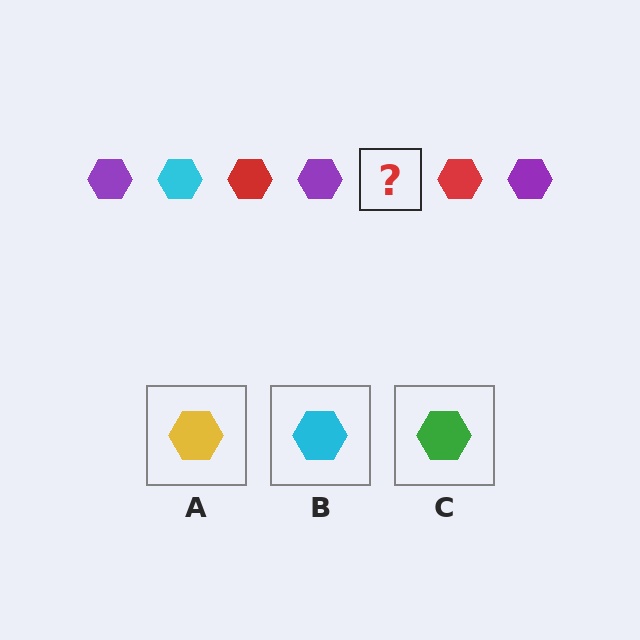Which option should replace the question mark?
Option B.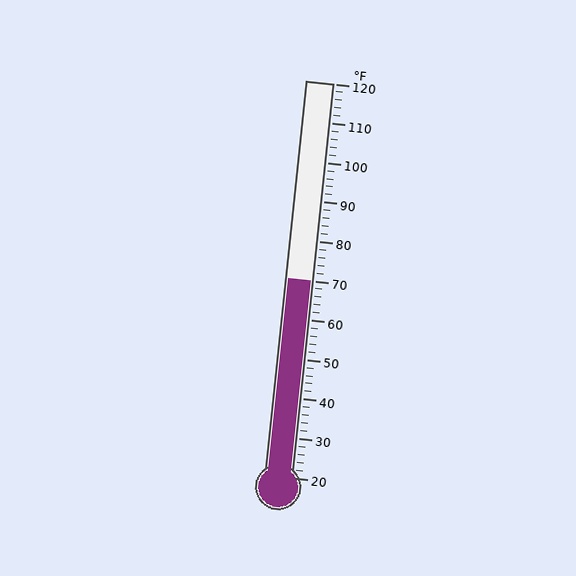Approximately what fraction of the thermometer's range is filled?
The thermometer is filled to approximately 50% of its range.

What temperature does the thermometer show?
The thermometer shows approximately 70°F.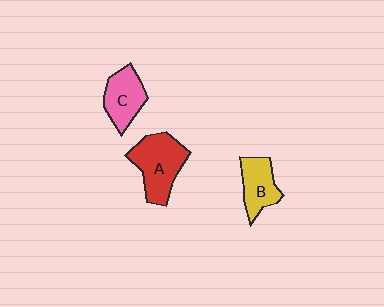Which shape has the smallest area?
Shape B (yellow).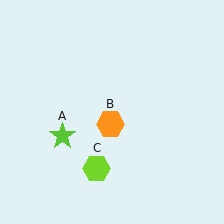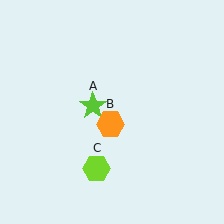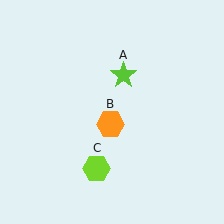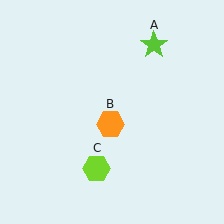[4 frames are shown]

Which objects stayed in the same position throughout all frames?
Orange hexagon (object B) and lime hexagon (object C) remained stationary.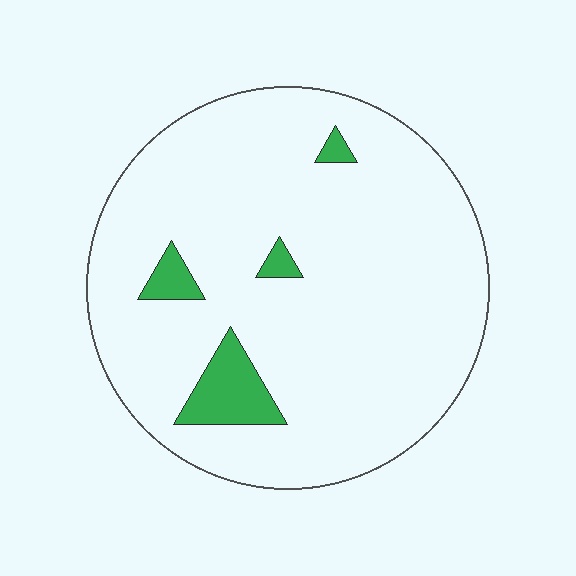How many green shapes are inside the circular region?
4.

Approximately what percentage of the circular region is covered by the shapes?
Approximately 10%.